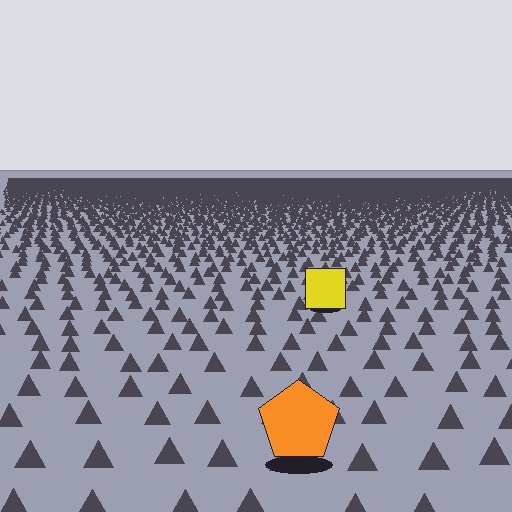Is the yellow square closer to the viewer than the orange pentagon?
No. The orange pentagon is closer — you can tell from the texture gradient: the ground texture is coarser near it.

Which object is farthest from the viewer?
The yellow square is farthest from the viewer. It appears smaller and the ground texture around it is denser.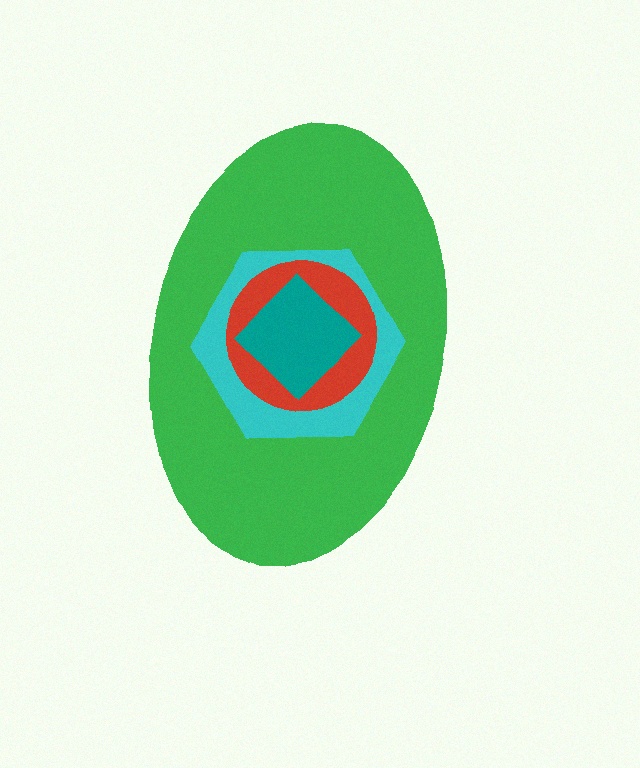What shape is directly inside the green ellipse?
The cyan hexagon.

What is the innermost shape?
The teal diamond.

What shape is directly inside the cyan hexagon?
The red circle.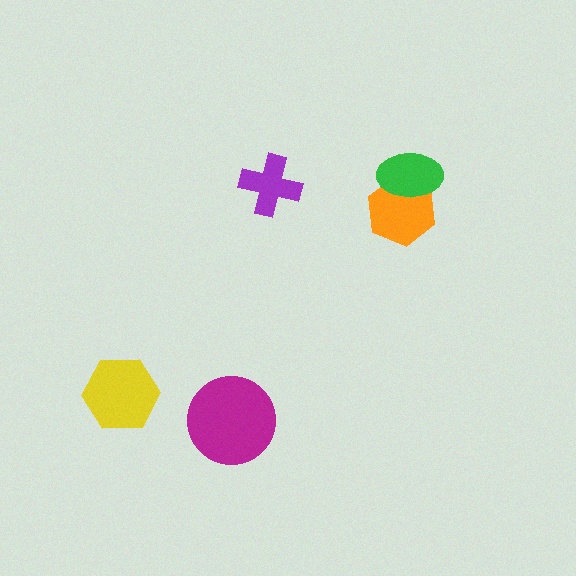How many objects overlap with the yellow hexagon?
0 objects overlap with the yellow hexagon.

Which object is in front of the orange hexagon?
The green ellipse is in front of the orange hexagon.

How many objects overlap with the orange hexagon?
1 object overlaps with the orange hexagon.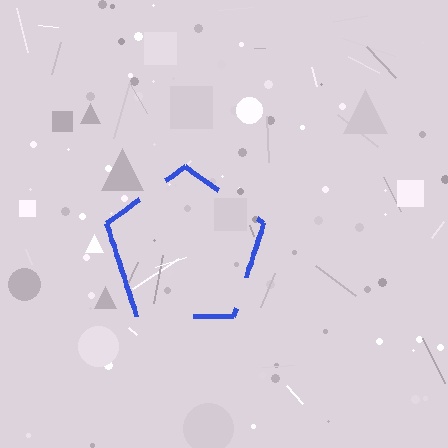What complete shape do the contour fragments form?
The contour fragments form a pentagon.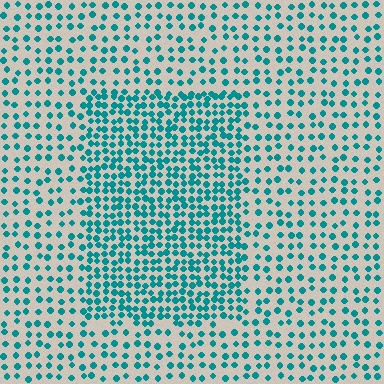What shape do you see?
I see a rectangle.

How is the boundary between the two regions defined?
The boundary is defined by a change in element density (approximately 2.0x ratio). All elements are the same color, size, and shape.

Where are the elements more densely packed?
The elements are more densely packed inside the rectangle boundary.